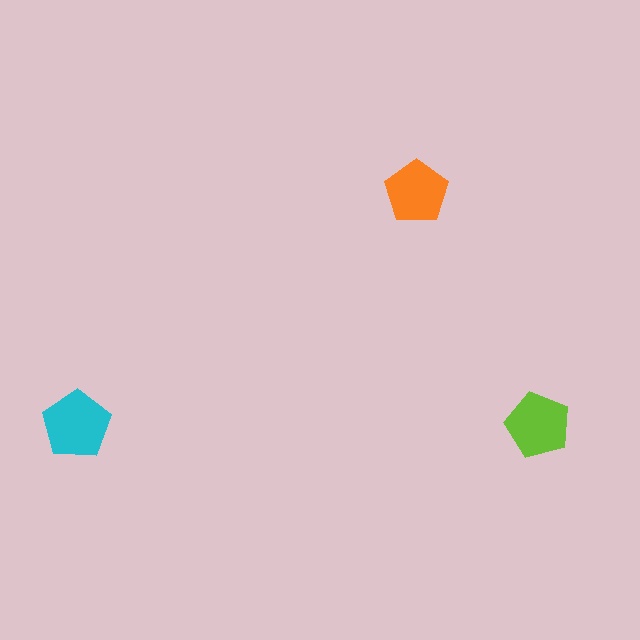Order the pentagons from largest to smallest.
the cyan one, the lime one, the orange one.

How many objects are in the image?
There are 3 objects in the image.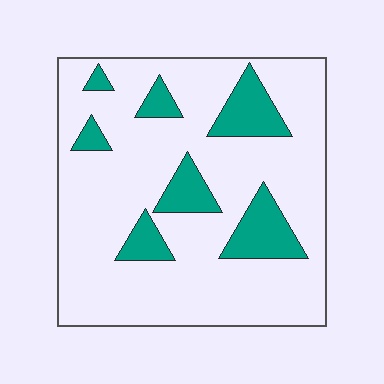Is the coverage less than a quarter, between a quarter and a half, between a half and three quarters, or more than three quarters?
Less than a quarter.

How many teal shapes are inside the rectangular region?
7.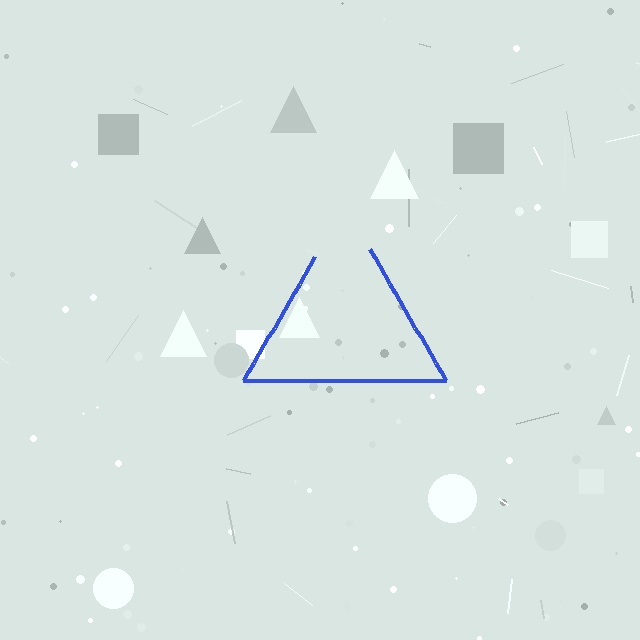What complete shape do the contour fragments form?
The contour fragments form a triangle.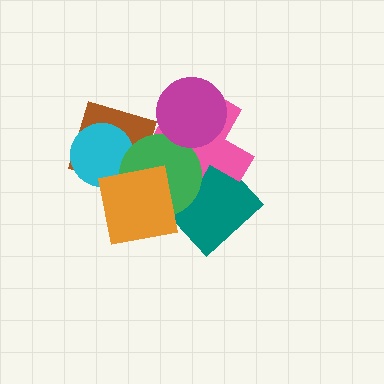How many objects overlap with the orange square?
2 objects overlap with the orange square.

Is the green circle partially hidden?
Yes, it is partially covered by another shape.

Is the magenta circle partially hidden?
No, no other shape covers it.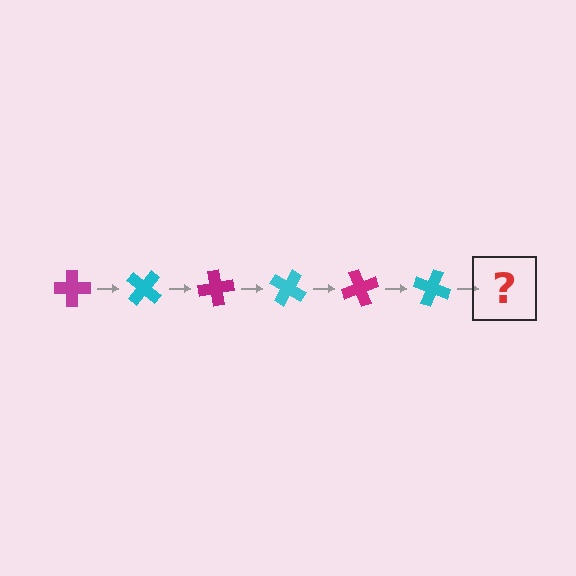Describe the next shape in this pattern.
It should be a magenta cross, rotated 240 degrees from the start.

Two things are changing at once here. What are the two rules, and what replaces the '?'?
The two rules are that it rotates 40 degrees each step and the color cycles through magenta and cyan. The '?' should be a magenta cross, rotated 240 degrees from the start.